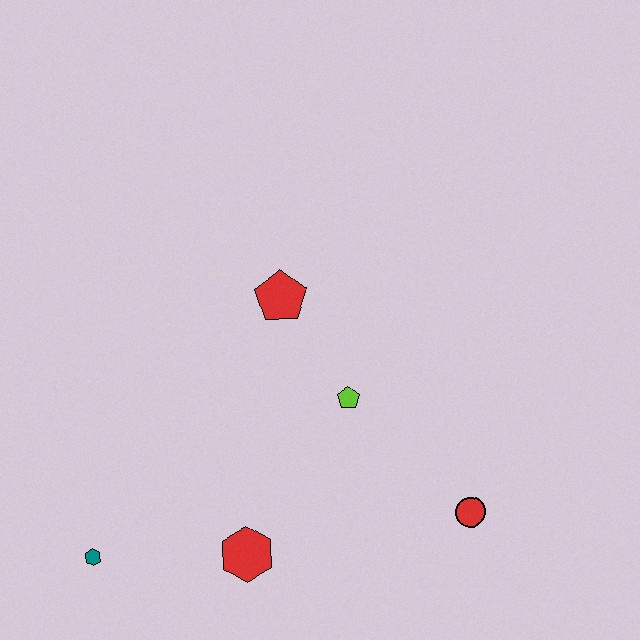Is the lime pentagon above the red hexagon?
Yes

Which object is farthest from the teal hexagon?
The red circle is farthest from the teal hexagon.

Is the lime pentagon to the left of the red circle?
Yes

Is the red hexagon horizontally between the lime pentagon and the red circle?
No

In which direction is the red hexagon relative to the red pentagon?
The red hexagon is below the red pentagon.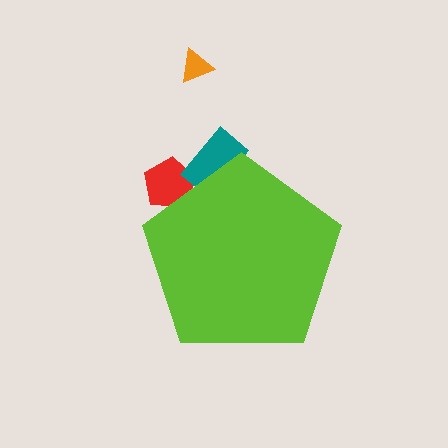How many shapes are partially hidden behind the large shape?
2 shapes are partially hidden.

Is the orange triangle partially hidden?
No, the orange triangle is fully visible.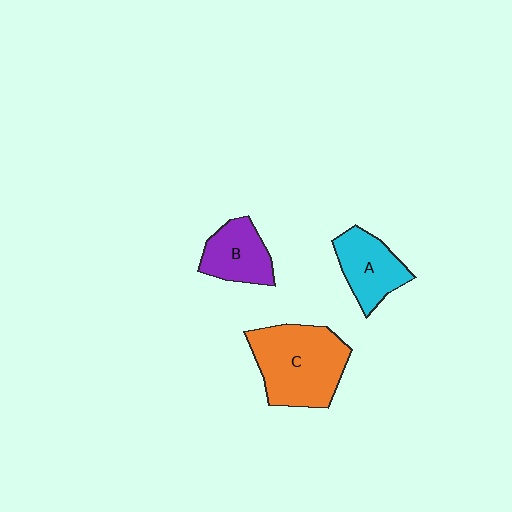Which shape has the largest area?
Shape C (orange).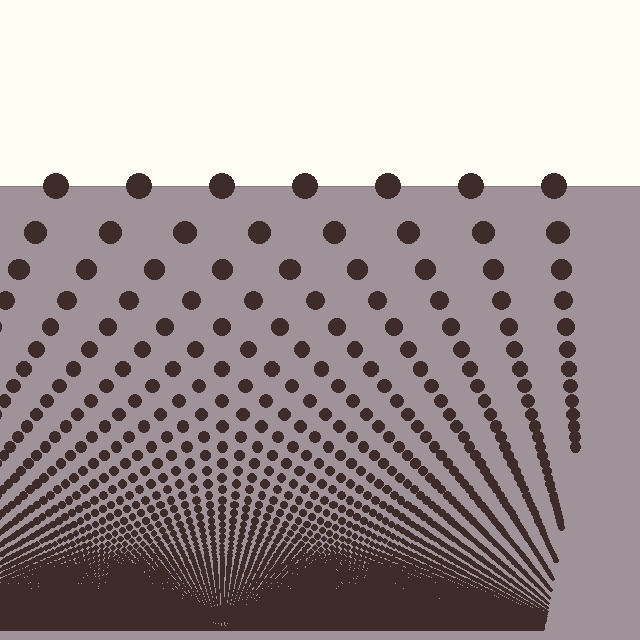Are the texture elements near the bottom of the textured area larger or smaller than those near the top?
Smaller. The gradient is inverted — elements near the bottom are smaller and denser.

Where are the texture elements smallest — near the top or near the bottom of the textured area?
Near the bottom.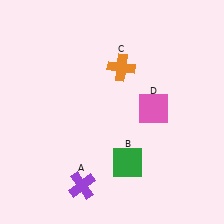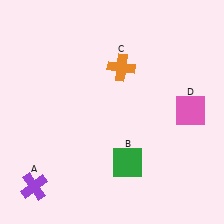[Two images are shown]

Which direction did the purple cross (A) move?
The purple cross (A) moved left.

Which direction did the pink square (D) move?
The pink square (D) moved right.